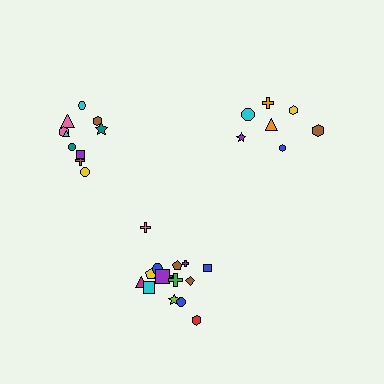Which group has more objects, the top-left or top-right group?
The top-left group.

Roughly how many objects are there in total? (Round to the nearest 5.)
Roughly 35 objects in total.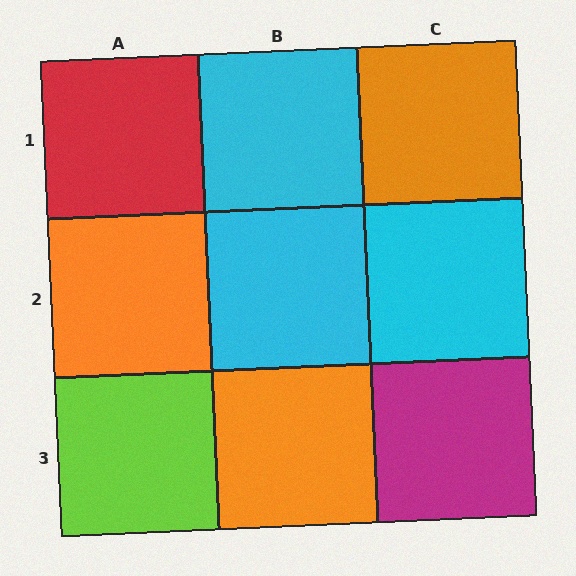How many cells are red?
1 cell is red.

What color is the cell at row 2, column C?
Cyan.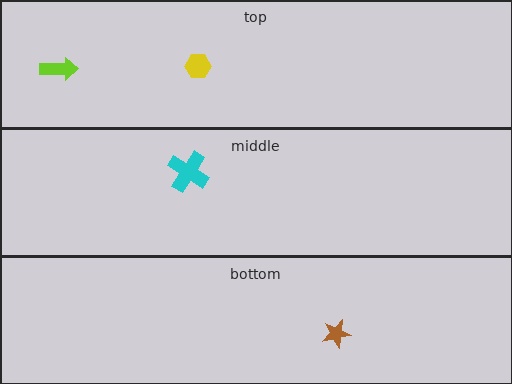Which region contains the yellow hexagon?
The top region.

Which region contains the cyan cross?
The middle region.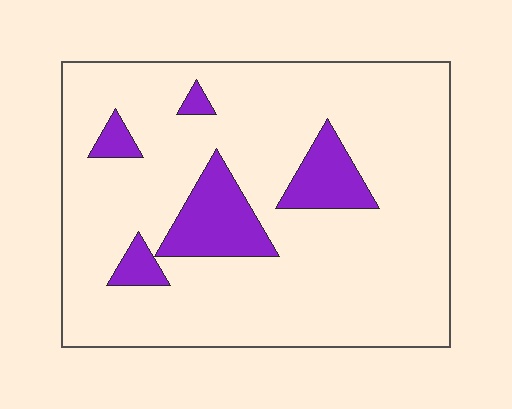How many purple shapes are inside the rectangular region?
5.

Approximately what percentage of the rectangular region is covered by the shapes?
Approximately 15%.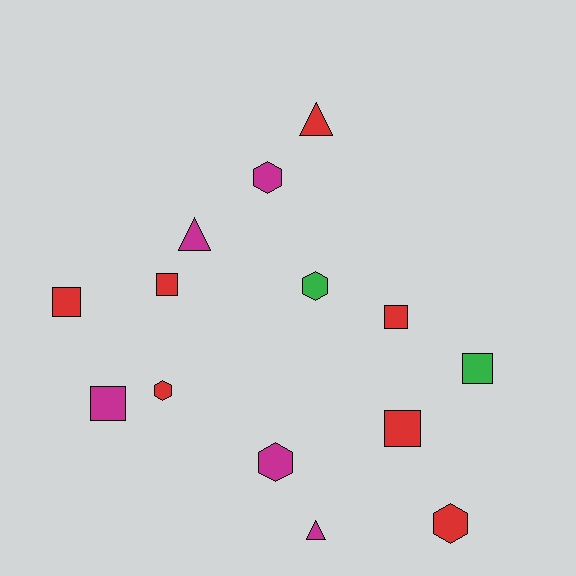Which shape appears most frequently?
Square, with 6 objects.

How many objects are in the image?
There are 14 objects.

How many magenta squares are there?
There is 1 magenta square.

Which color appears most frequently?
Red, with 7 objects.